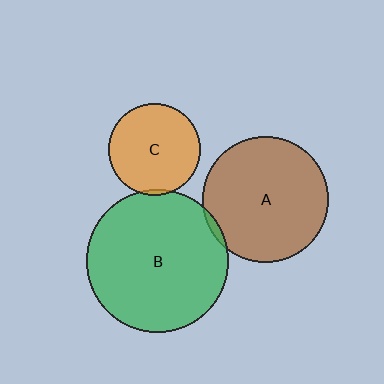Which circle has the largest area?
Circle B (green).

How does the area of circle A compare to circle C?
Approximately 1.9 times.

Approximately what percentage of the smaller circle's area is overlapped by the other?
Approximately 5%.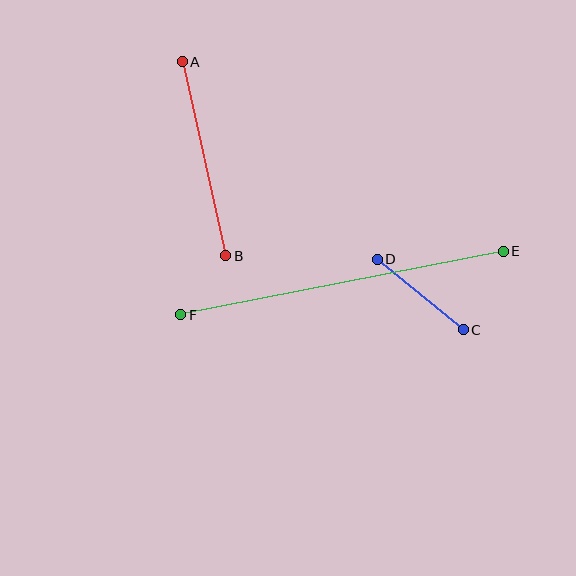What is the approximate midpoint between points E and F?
The midpoint is at approximately (342, 283) pixels.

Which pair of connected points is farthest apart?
Points E and F are farthest apart.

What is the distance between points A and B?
The distance is approximately 199 pixels.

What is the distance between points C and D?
The distance is approximately 111 pixels.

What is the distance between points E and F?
The distance is approximately 329 pixels.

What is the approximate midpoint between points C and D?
The midpoint is at approximately (420, 294) pixels.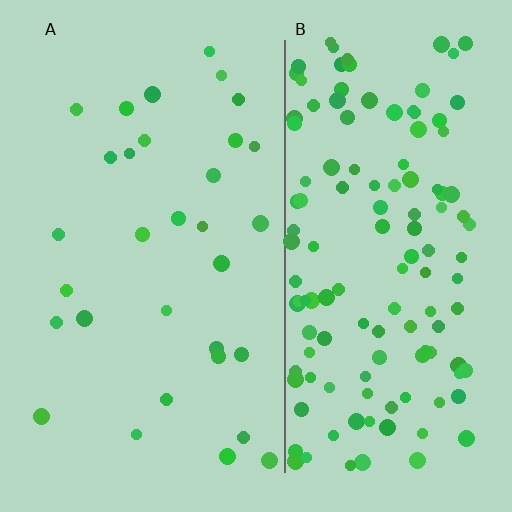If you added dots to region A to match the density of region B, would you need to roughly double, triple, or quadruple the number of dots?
Approximately quadruple.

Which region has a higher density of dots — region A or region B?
B (the right).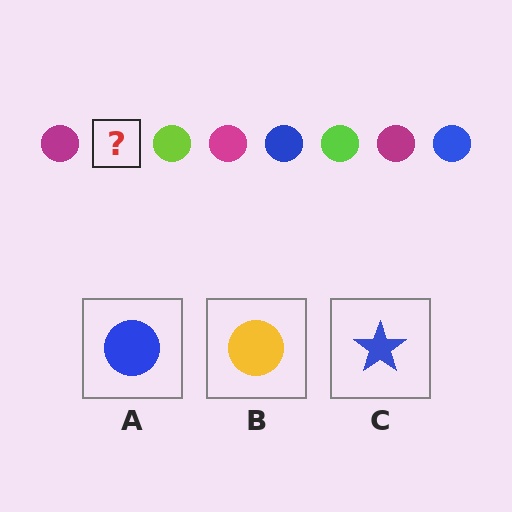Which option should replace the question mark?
Option A.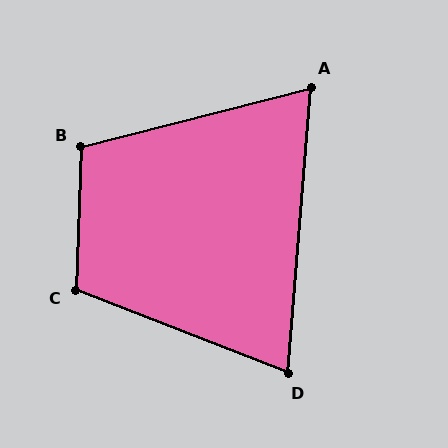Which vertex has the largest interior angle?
C, at approximately 109 degrees.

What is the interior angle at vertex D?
Approximately 73 degrees (acute).